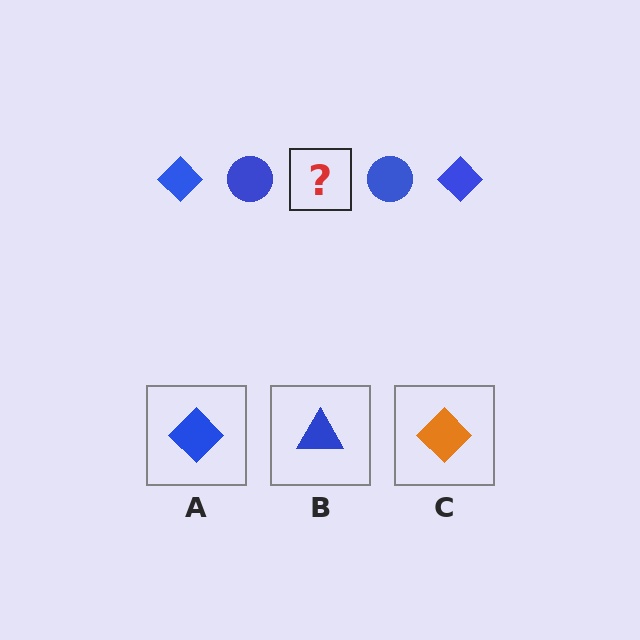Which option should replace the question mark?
Option A.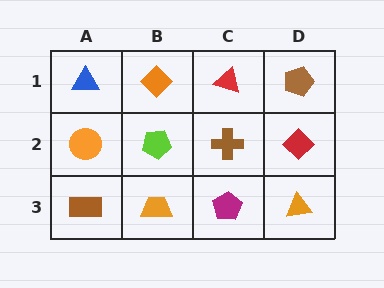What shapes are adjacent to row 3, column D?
A red diamond (row 2, column D), a magenta pentagon (row 3, column C).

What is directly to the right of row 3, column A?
An orange trapezoid.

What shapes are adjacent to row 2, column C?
A red triangle (row 1, column C), a magenta pentagon (row 3, column C), a lime pentagon (row 2, column B), a red diamond (row 2, column D).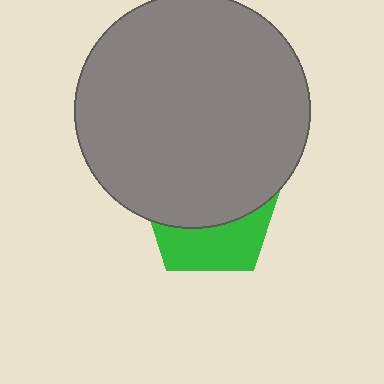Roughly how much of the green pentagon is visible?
A small part of it is visible (roughly 40%).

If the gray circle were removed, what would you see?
You would see the complete green pentagon.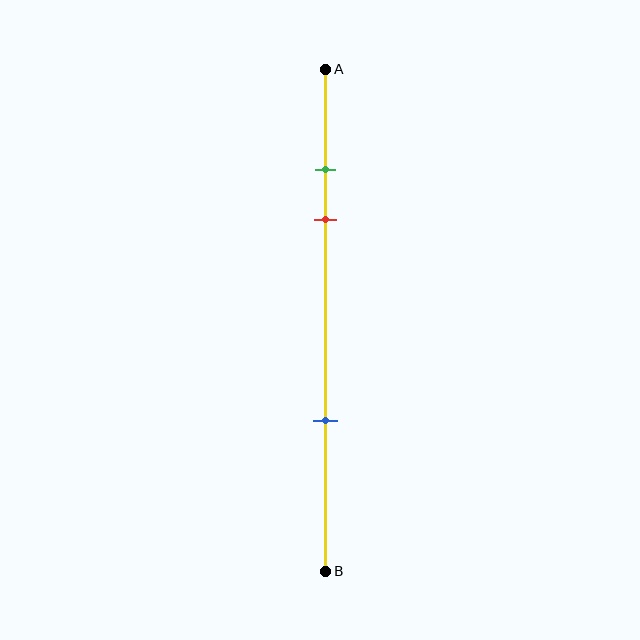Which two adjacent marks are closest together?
The green and red marks are the closest adjacent pair.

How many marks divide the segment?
There are 3 marks dividing the segment.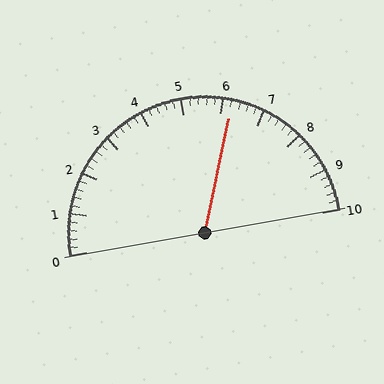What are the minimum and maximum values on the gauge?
The gauge ranges from 0 to 10.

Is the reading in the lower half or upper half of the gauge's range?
The reading is in the upper half of the range (0 to 10).